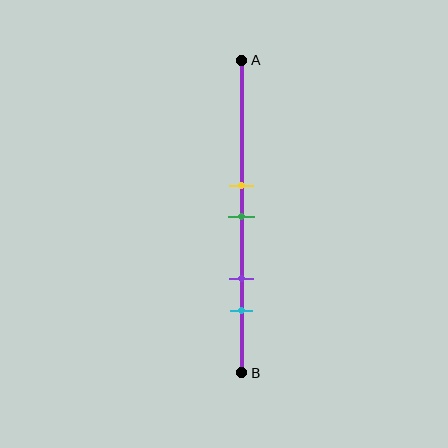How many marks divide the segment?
There are 4 marks dividing the segment.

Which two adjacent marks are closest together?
The yellow and green marks are the closest adjacent pair.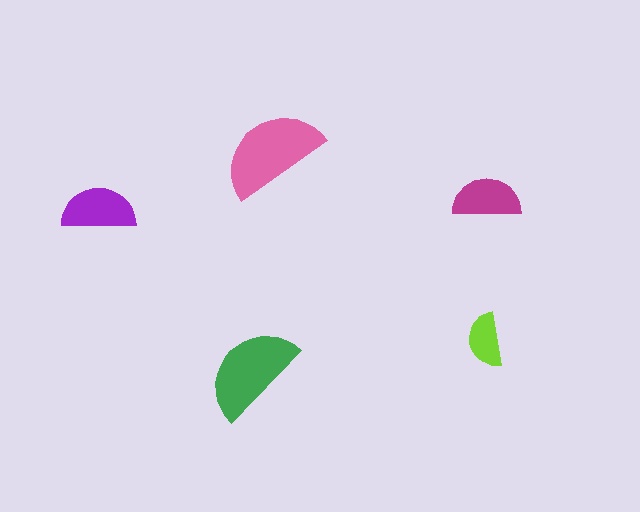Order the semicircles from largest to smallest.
the pink one, the green one, the purple one, the magenta one, the lime one.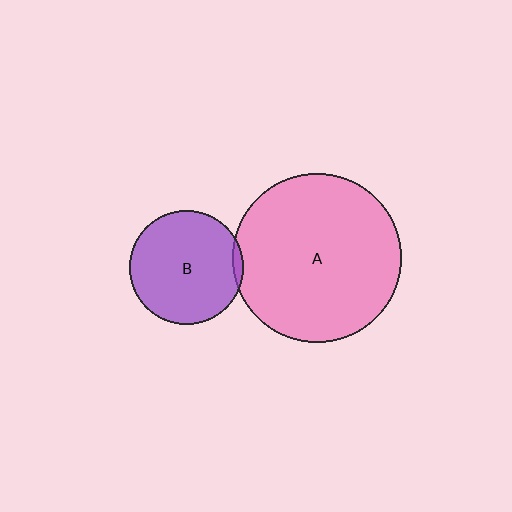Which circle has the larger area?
Circle A (pink).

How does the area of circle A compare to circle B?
Approximately 2.2 times.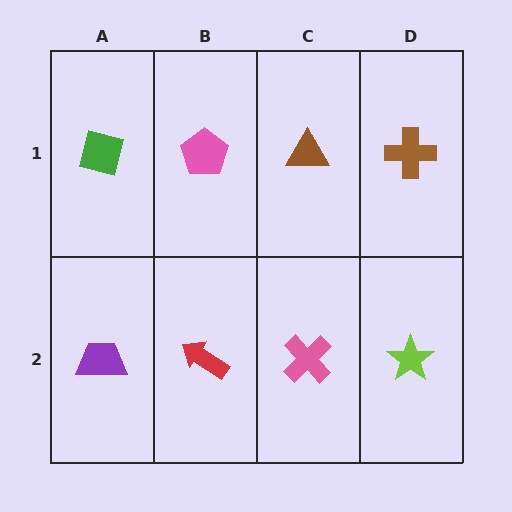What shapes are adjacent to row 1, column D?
A lime star (row 2, column D), a brown triangle (row 1, column C).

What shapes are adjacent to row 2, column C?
A brown triangle (row 1, column C), a red arrow (row 2, column B), a lime star (row 2, column D).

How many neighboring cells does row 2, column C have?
3.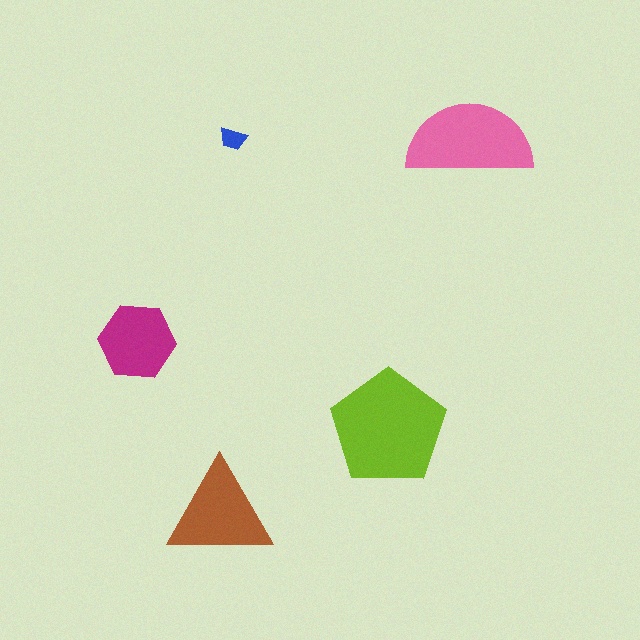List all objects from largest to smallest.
The lime pentagon, the pink semicircle, the brown triangle, the magenta hexagon, the blue trapezoid.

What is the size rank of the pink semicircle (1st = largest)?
2nd.